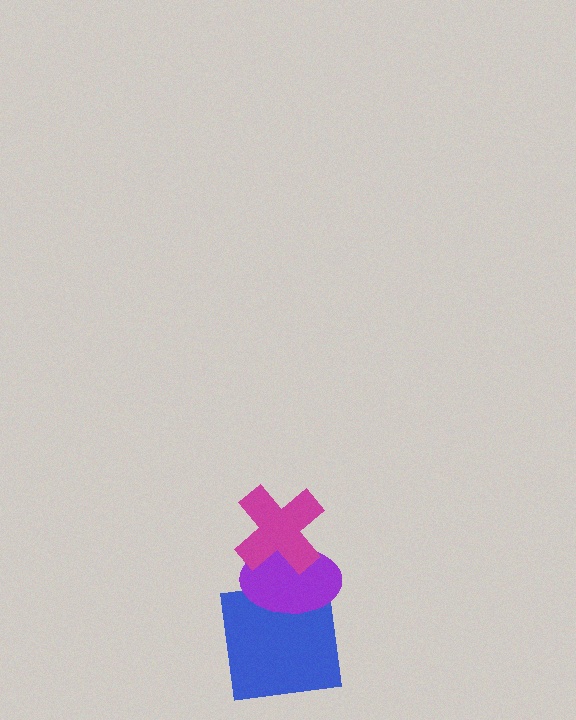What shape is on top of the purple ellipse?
The magenta cross is on top of the purple ellipse.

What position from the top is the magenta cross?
The magenta cross is 1st from the top.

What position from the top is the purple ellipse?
The purple ellipse is 2nd from the top.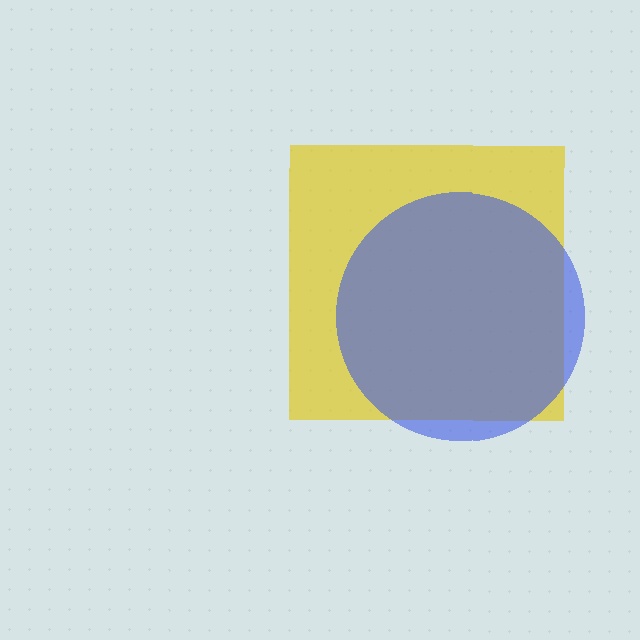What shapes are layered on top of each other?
The layered shapes are: a yellow square, a blue circle.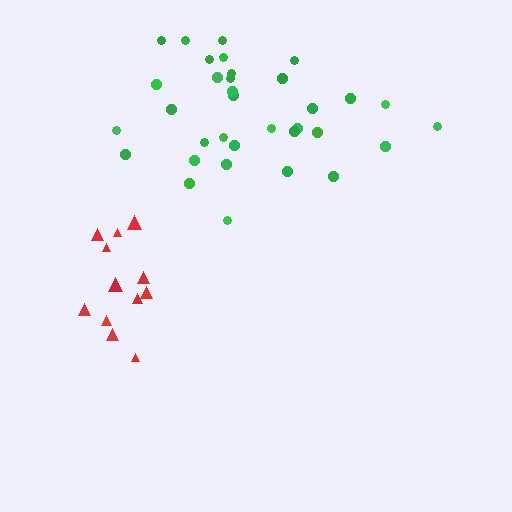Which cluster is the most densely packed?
Red.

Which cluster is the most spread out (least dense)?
Green.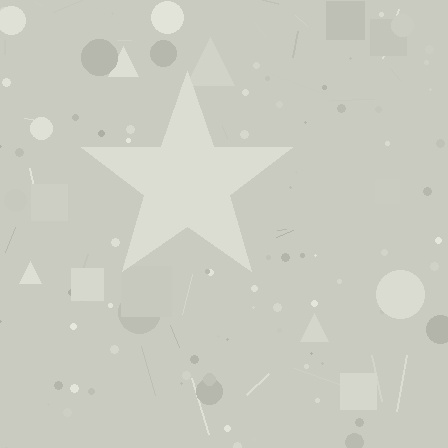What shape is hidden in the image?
A star is hidden in the image.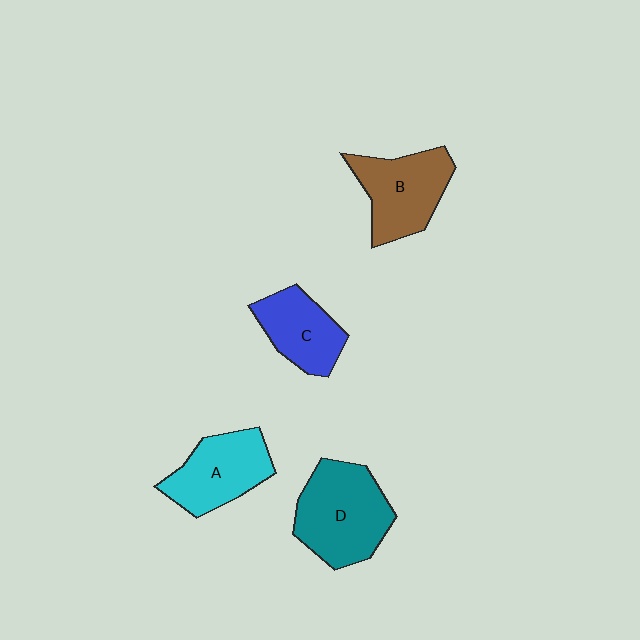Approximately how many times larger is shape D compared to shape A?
Approximately 1.3 times.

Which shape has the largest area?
Shape D (teal).